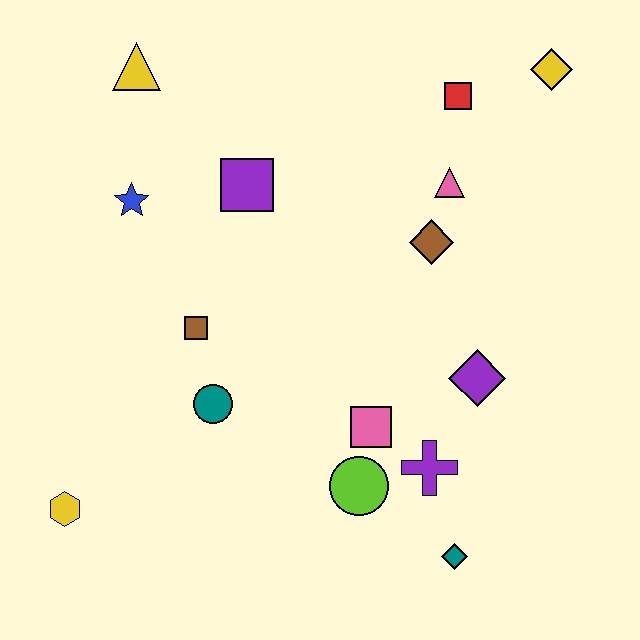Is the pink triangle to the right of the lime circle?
Yes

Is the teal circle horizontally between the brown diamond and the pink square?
No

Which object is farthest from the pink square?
The yellow triangle is farthest from the pink square.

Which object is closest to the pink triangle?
The brown diamond is closest to the pink triangle.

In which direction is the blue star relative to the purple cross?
The blue star is to the left of the purple cross.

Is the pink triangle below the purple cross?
No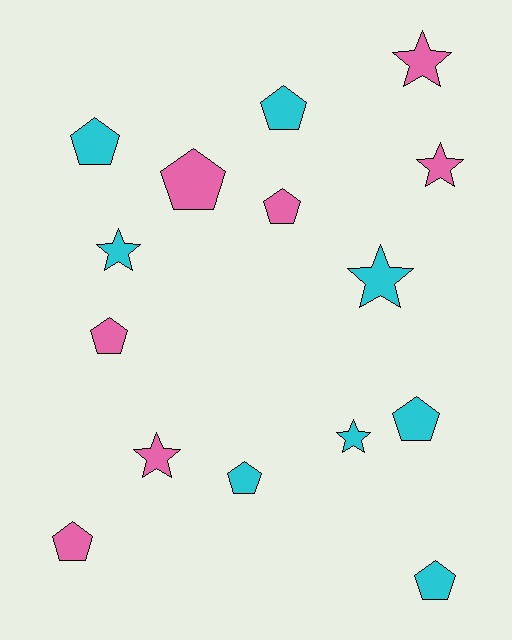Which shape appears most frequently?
Pentagon, with 9 objects.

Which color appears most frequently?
Cyan, with 8 objects.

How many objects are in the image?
There are 15 objects.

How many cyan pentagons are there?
There are 5 cyan pentagons.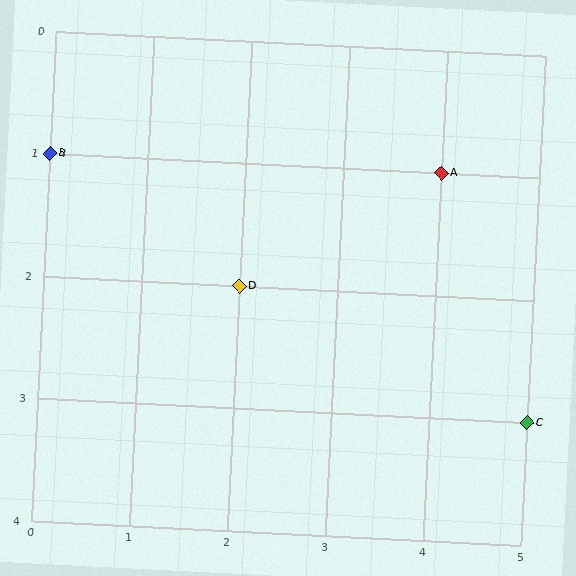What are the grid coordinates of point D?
Point D is at grid coordinates (2, 2).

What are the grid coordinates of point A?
Point A is at grid coordinates (4, 1).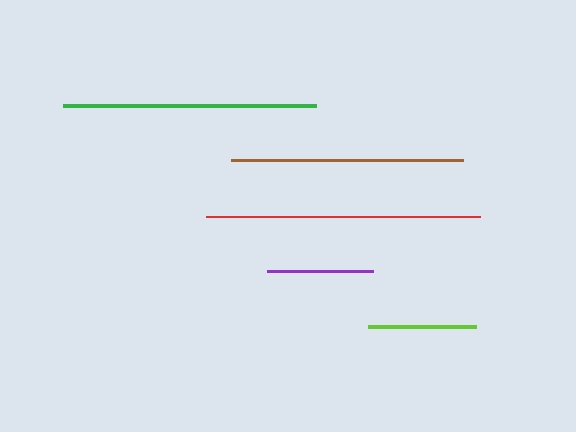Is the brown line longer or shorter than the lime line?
The brown line is longer than the lime line.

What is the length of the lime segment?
The lime segment is approximately 109 pixels long.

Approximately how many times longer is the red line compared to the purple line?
The red line is approximately 2.6 times the length of the purple line.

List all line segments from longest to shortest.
From longest to shortest: red, green, brown, lime, purple.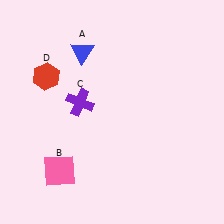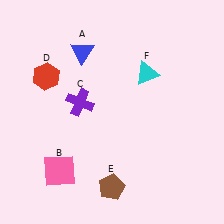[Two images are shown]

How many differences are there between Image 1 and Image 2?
There are 2 differences between the two images.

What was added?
A brown pentagon (E), a cyan triangle (F) were added in Image 2.